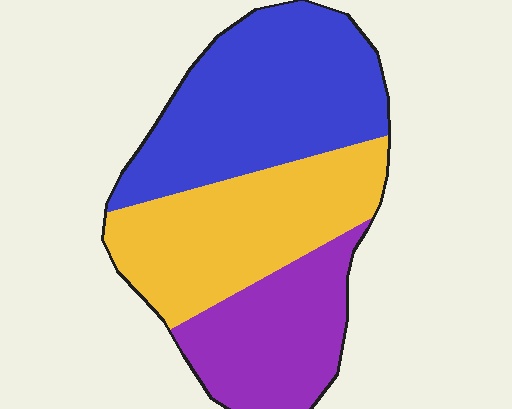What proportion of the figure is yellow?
Yellow covers 35% of the figure.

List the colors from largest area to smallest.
From largest to smallest: blue, yellow, purple.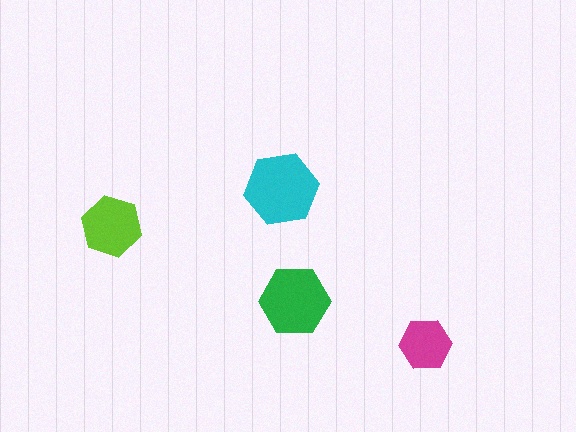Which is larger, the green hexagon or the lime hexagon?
The green one.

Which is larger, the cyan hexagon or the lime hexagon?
The cyan one.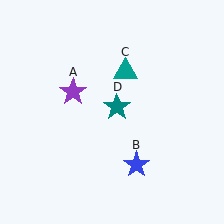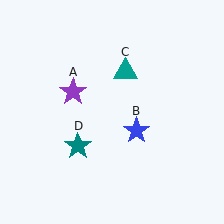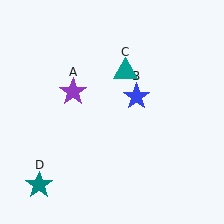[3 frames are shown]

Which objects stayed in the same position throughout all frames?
Purple star (object A) and teal triangle (object C) remained stationary.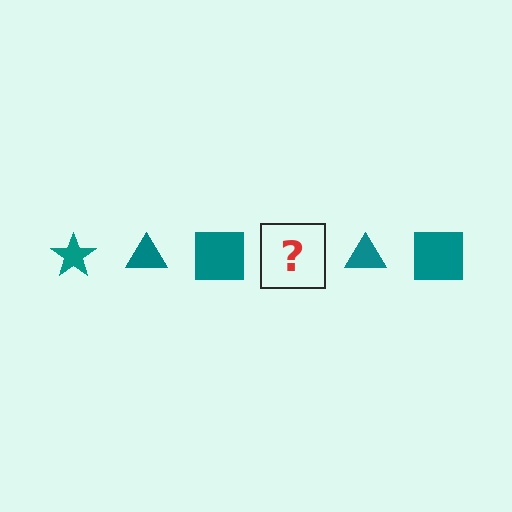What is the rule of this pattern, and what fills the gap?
The rule is that the pattern cycles through star, triangle, square shapes in teal. The gap should be filled with a teal star.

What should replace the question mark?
The question mark should be replaced with a teal star.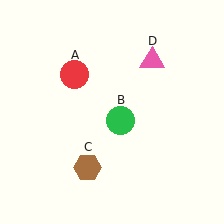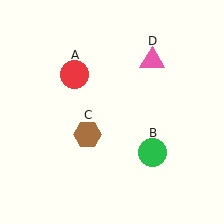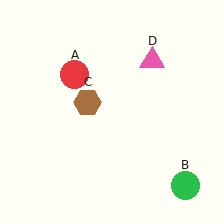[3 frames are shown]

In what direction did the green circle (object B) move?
The green circle (object B) moved down and to the right.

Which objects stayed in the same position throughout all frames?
Red circle (object A) and pink triangle (object D) remained stationary.